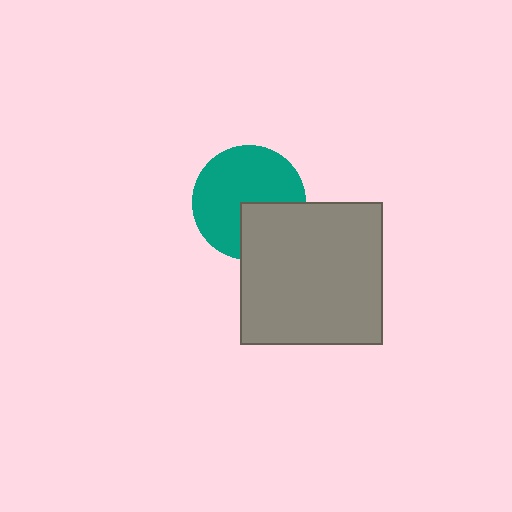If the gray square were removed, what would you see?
You would see the complete teal circle.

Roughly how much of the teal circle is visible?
Most of it is visible (roughly 69%).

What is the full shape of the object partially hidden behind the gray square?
The partially hidden object is a teal circle.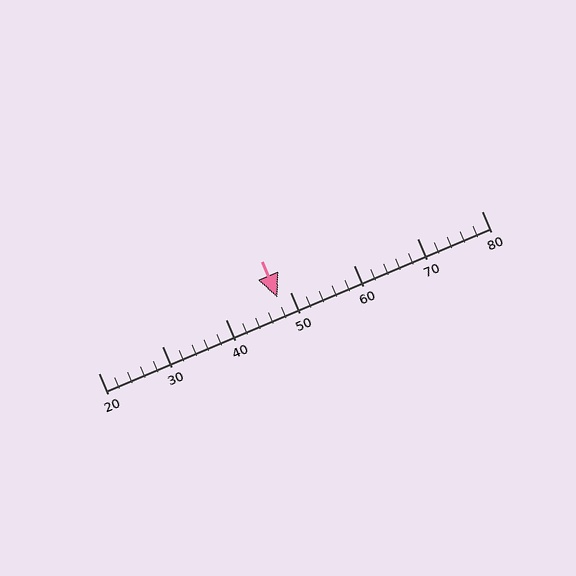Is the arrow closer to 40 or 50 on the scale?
The arrow is closer to 50.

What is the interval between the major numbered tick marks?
The major tick marks are spaced 10 units apart.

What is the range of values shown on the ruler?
The ruler shows values from 20 to 80.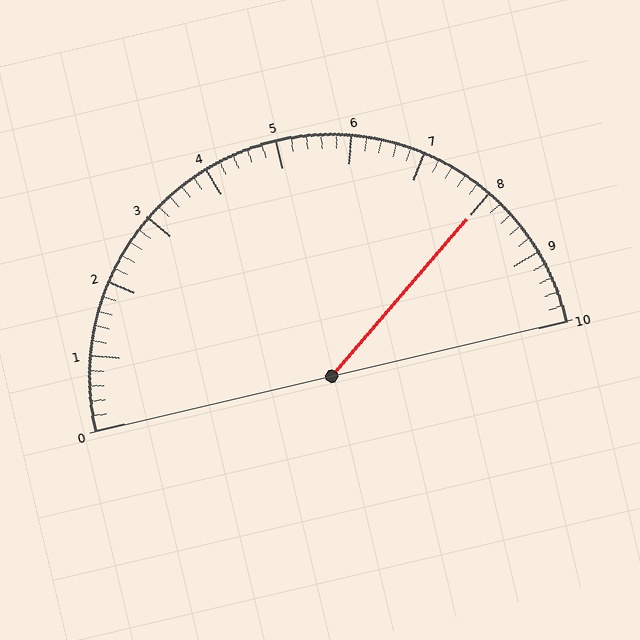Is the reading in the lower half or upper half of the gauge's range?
The reading is in the upper half of the range (0 to 10).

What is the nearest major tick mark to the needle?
The nearest major tick mark is 8.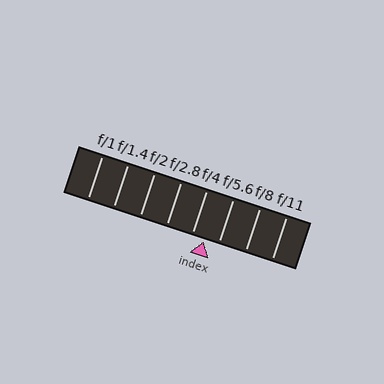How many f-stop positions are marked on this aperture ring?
There are 8 f-stop positions marked.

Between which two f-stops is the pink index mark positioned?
The index mark is between f/4 and f/5.6.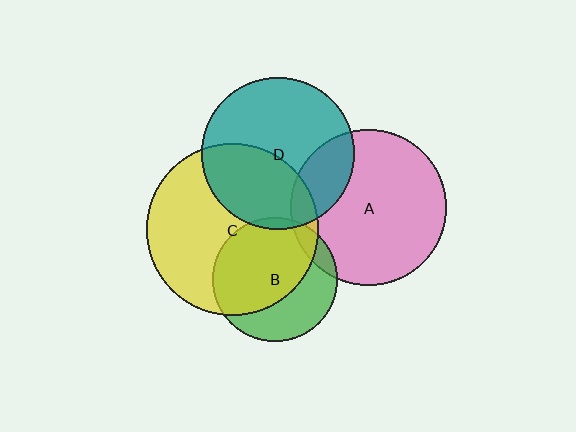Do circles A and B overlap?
Yes.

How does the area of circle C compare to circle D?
Approximately 1.3 times.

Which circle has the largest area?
Circle C (yellow).